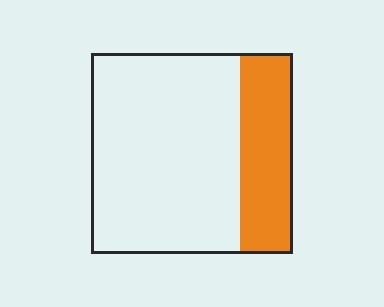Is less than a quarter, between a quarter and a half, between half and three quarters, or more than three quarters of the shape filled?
Between a quarter and a half.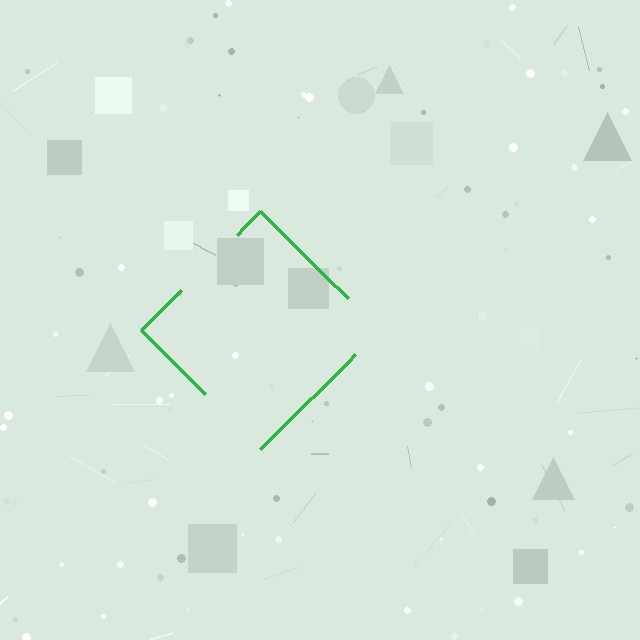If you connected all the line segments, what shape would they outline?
They would outline a diamond.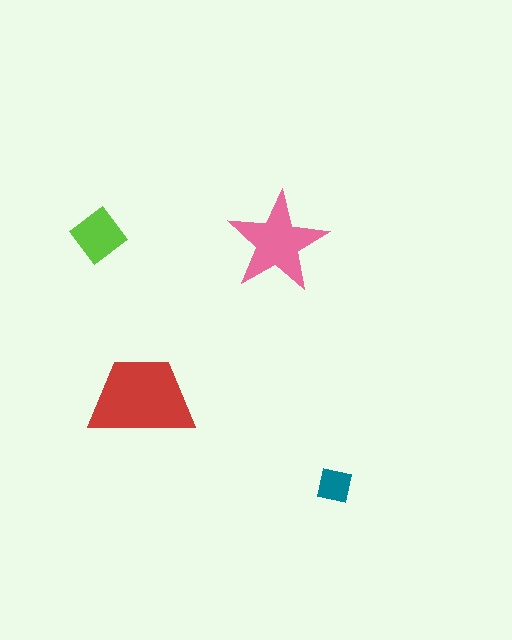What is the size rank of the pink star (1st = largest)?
2nd.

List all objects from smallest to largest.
The teal square, the lime diamond, the pink star, the red trapezoid.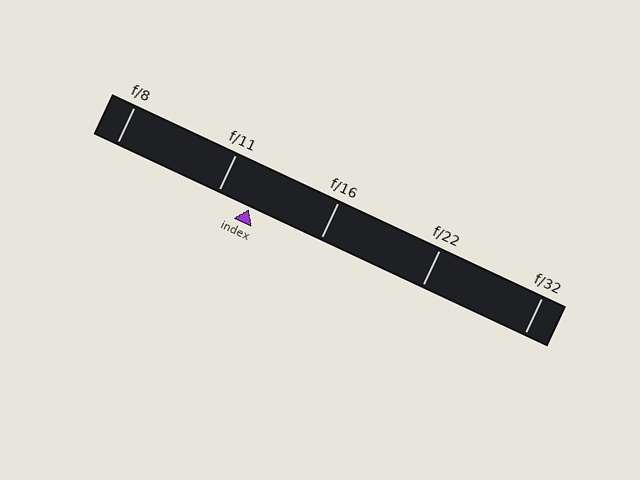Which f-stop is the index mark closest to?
The index mark is closest to f/11.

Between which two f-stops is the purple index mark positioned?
The index mark is between f/11 and f/16.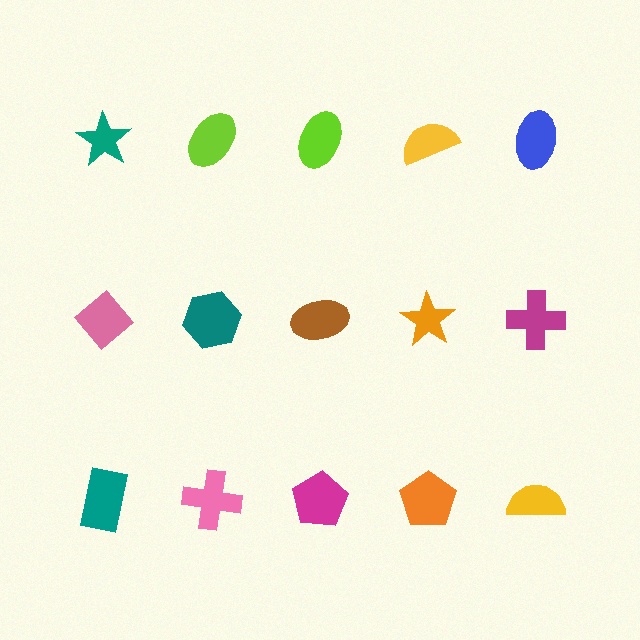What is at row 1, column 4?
A yellow semicircle.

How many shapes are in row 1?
5 shapes.